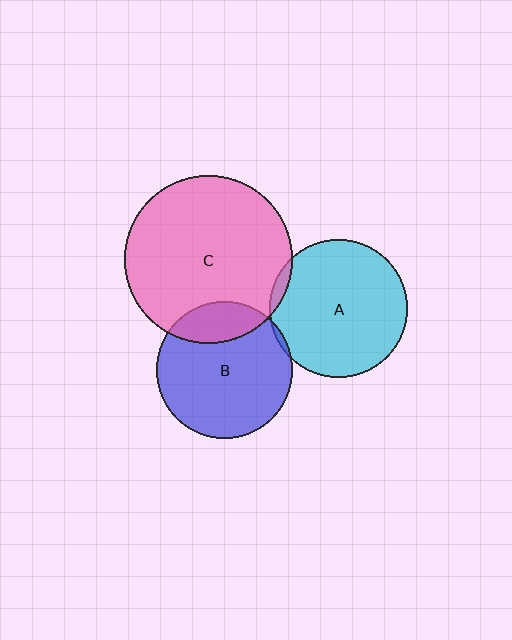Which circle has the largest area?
Circle C (pink).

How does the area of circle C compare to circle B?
Approximately 1.5 times.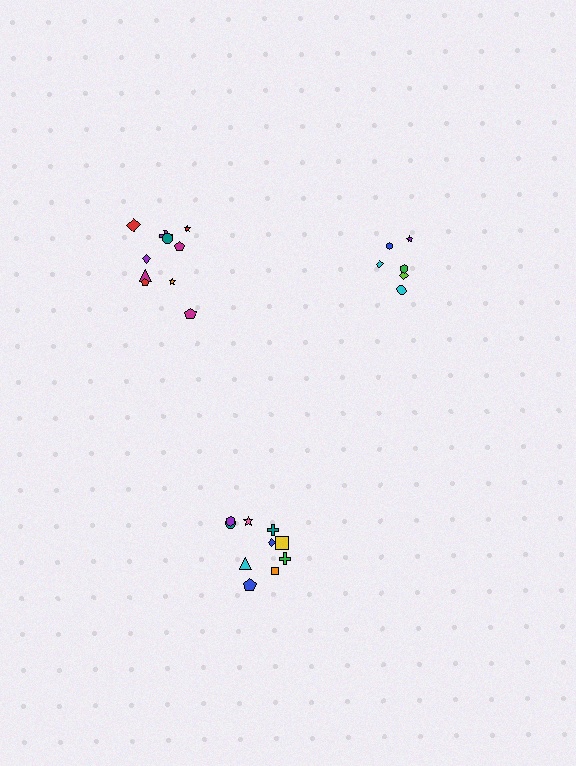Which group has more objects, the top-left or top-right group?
The top-left group.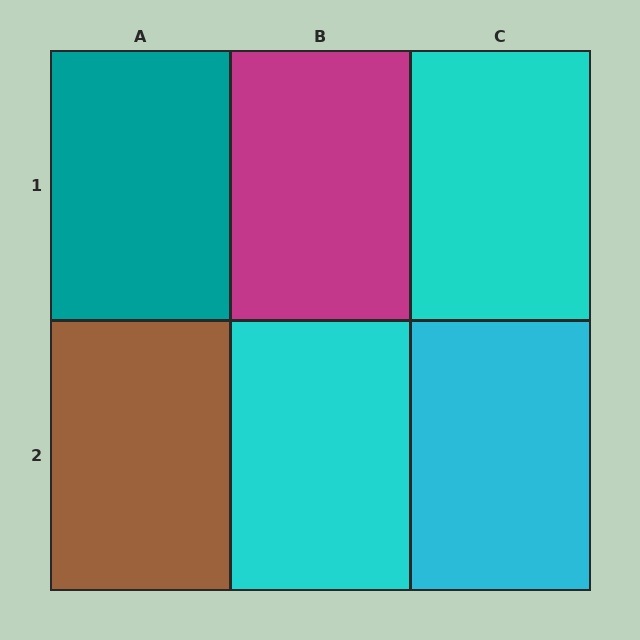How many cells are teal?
1 cell is teal.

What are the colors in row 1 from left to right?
Teal, magenta, cyan.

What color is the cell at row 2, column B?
Cyan.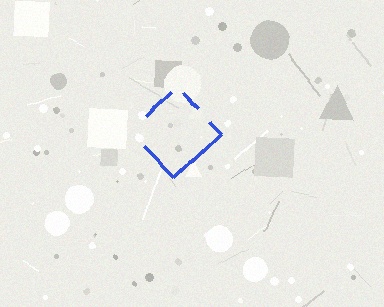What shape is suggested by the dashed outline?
The dashed outline suggests a diamond.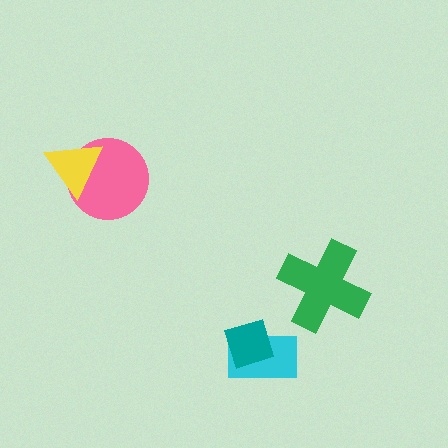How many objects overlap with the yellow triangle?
1 object overlaps with the yellow triangle.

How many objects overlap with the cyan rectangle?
1 object overlaps with the cyan rectangle.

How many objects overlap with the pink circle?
1 object overlaps with the pink circle.